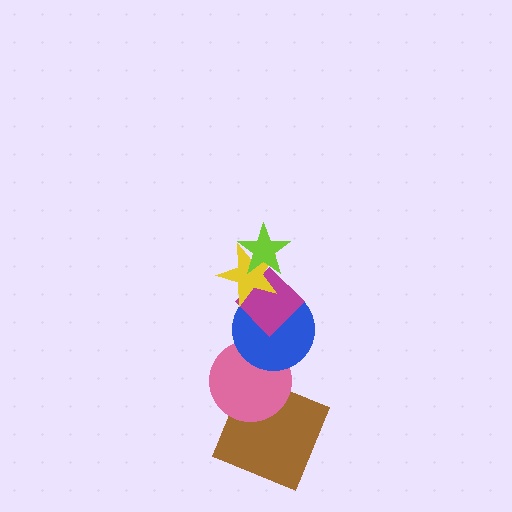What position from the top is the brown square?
The brown square is 6th from the top.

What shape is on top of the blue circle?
The magenta diamond is on top of the blue circle.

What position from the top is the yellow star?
The yellow star is 2nd from the top.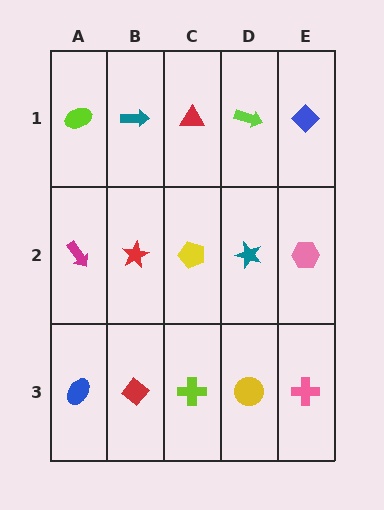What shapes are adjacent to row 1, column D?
A teal star (row 2, column D), a red triangle (row 1, column C), a blue diamond (row 1, column E).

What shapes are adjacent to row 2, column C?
A red triangle (row 1, column C), a lime cross (row 3, column C), a red star (row 2, column B), a teal star (row 2, column D).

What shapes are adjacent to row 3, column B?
A red star (row 2, column B), a blue ellipse (row 3, column A), a lime cross (row 3, column C).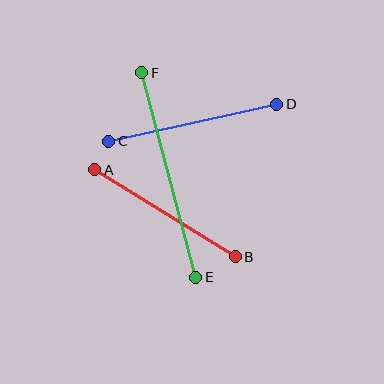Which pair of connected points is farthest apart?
Points E and F are farthest apart.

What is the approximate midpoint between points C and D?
The midpoint is at approximately (193, 123) pixels.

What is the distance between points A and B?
The distance is approximately 165 pixels.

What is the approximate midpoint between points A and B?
The midpoint is at approximately (165, 213) pixels.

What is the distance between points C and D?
The distance is approximately 172 pixels.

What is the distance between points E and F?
The distance is approximately 212 pixels.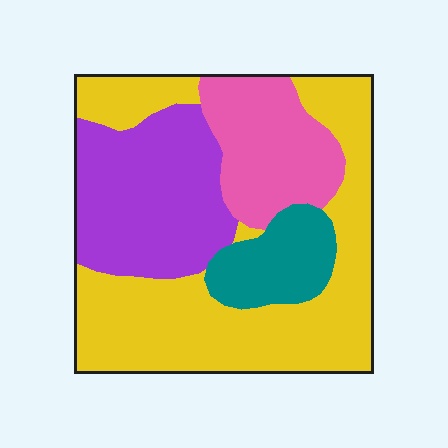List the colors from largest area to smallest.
From largest to smallest: yellow, purple, pink, teal.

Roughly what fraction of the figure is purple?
Purple covers around 25% of the figure.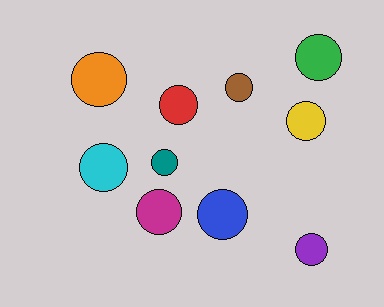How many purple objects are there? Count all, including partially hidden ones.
There is 1 purple object.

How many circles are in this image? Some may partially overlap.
There are 10 circles.